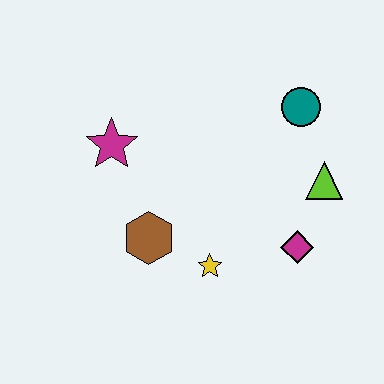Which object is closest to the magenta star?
The brown hexagon is closest to the magenta star.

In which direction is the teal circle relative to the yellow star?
The teal circle is above the yellow star.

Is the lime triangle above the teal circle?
No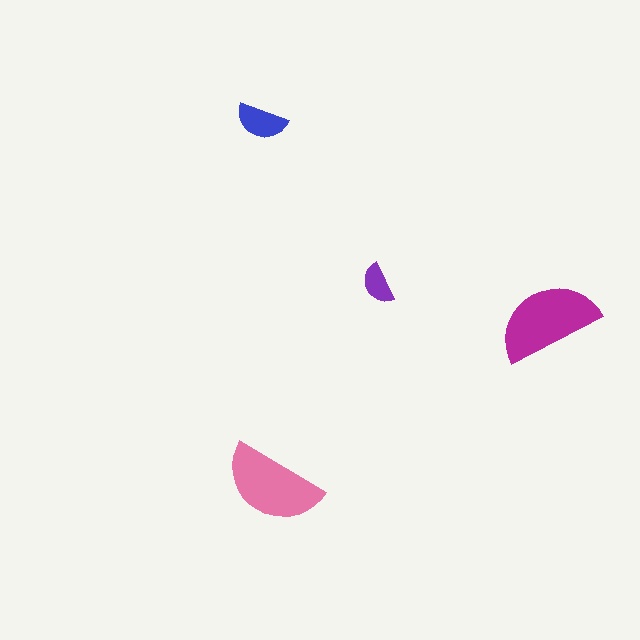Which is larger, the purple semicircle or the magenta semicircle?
The magenta one.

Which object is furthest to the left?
The blue semicircle is leftmost.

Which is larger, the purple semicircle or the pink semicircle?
The pink one.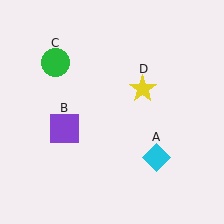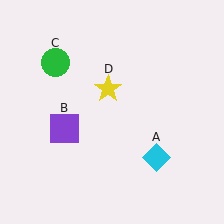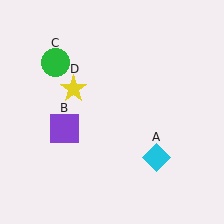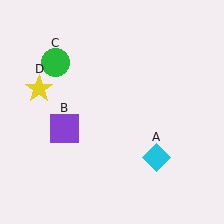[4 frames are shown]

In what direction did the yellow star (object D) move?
The yellow star (object D) moved left.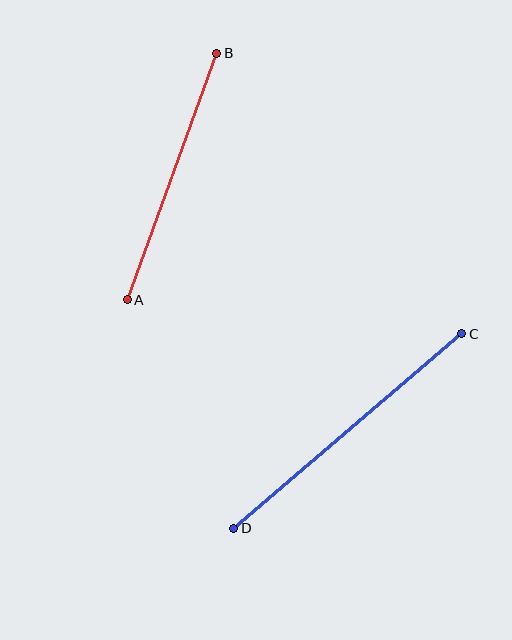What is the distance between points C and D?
The distance is approximately 300 pixels.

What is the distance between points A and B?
The distance is approximately 262 pixels.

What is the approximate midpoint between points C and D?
The midpoint is at approximately (348, 431) pixels.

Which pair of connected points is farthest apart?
Points C and D are farthest apart.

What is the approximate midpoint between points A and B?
The midpoint is at approximately (172, 176) pixels.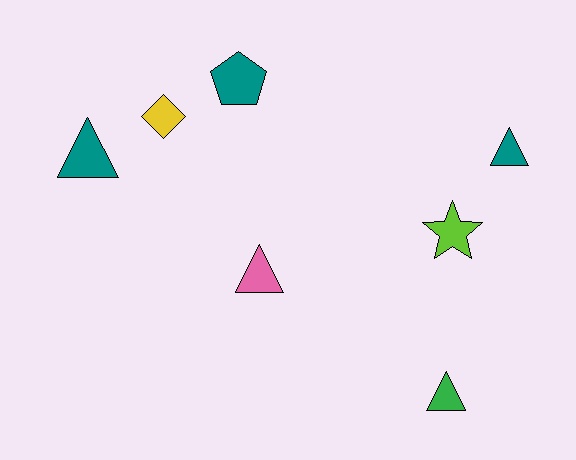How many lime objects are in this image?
There is 1 lime object.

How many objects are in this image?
There are 7 objects.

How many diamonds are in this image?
There is 1 diamond.